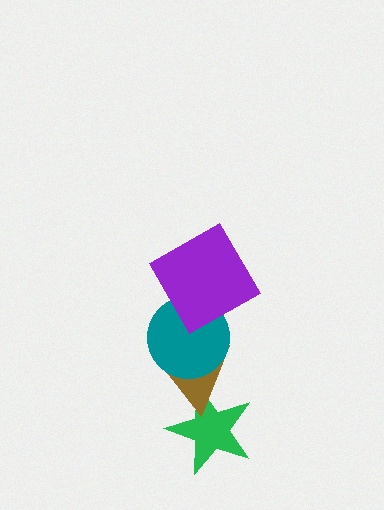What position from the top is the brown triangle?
The brown triangle is 3rd from the top.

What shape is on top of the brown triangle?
The teal circle is on top of the brown triangle.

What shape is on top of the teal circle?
The purple square is on top of the teal circle.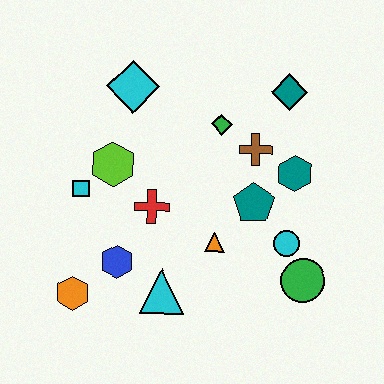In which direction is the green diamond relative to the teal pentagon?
The green diamond is above the teal pentagon.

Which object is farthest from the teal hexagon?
The orange hexagon is farthest from the teal hexagon.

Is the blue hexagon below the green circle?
No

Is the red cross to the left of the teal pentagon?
Yes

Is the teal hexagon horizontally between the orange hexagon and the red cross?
No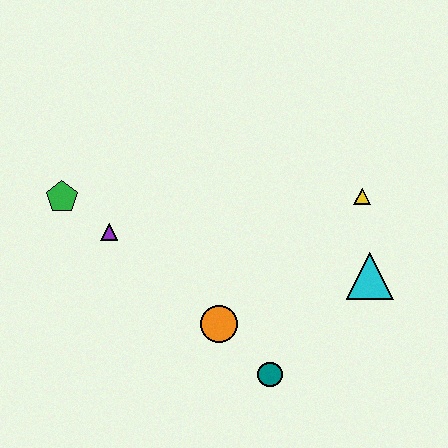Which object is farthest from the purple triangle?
The cyan triangle is farthest from the purple triangle.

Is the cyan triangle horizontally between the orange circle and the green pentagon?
No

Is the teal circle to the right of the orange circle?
Yes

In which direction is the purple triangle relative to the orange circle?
The purple triangle is to the left of the orange circle.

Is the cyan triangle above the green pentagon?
No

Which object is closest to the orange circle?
The teal circle is closest to the orange circle.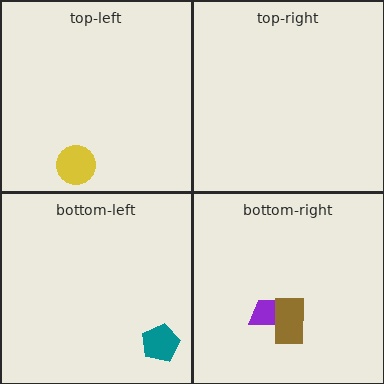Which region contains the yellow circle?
The top-left region.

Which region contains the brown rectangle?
The bottom-right region.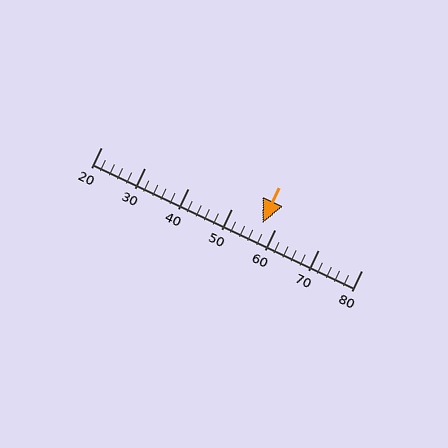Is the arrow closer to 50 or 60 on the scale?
The arrow is closer to 60.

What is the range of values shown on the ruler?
The ruler shows values from 20 to 80.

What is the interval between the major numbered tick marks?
The major tick marks are spaced 10 units apart.